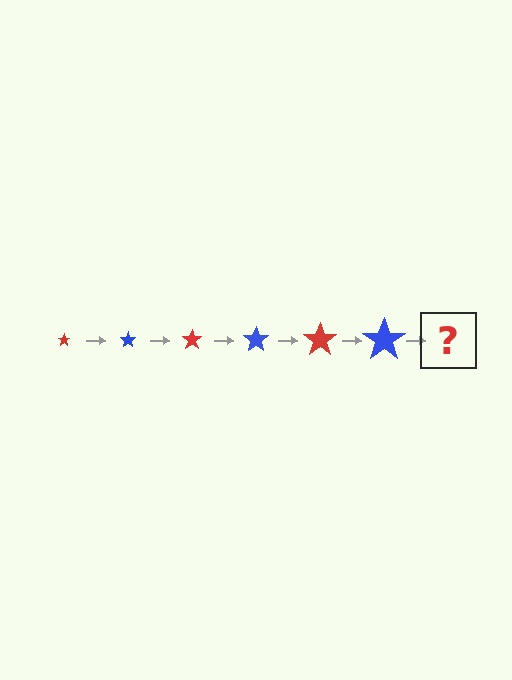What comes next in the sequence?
The next element should be a red star, larger than the previous one.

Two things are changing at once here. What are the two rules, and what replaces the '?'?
The two rules are that the star grows larger each step and the color cycles through red and blue. The '?' should be a red star, larger than the previous one.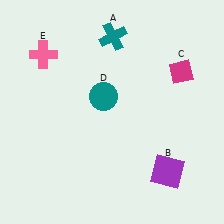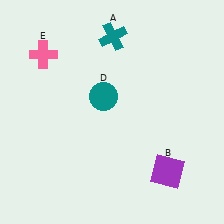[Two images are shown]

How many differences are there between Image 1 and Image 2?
There is 1 difference between the two images.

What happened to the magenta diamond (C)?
The magenta diamond (C) was removed in Image 2. It was in the top-right area of Image 1.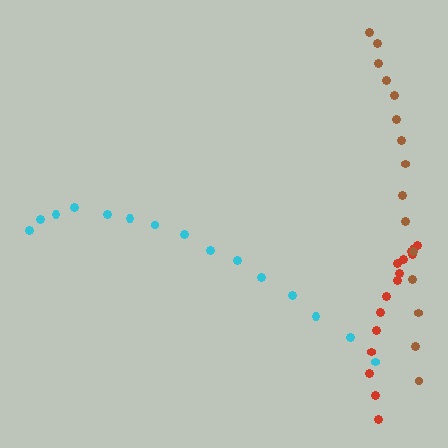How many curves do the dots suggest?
There are 3 distinct paths.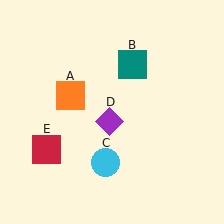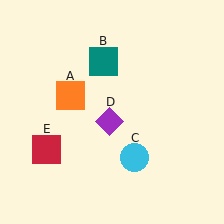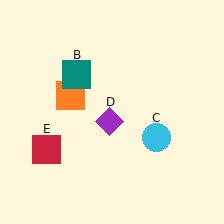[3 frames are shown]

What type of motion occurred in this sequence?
The teal square (object B), cyan circle (object C) rotated counterclockwise around the center of the scene.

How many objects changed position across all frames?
2 objects changed position: teal square (object B), cyan circle (object C).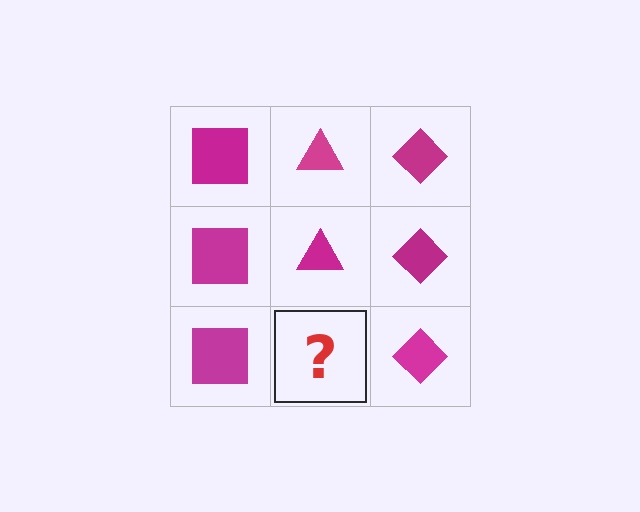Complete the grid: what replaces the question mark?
The question mark should be replaced with a magenta triangle.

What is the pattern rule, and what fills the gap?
The rule is that each column has a consistent shape. The gap should be filled with a magenta triangle.